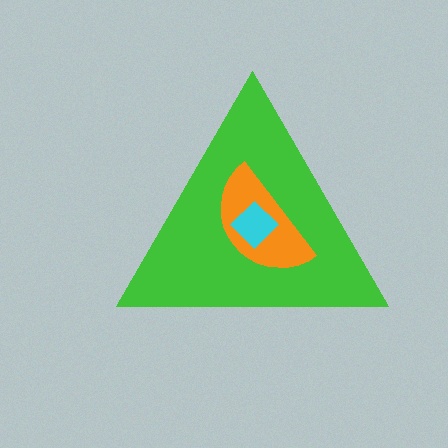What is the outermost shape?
The green triangle.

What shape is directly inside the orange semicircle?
The cyan diamond.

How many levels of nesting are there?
3.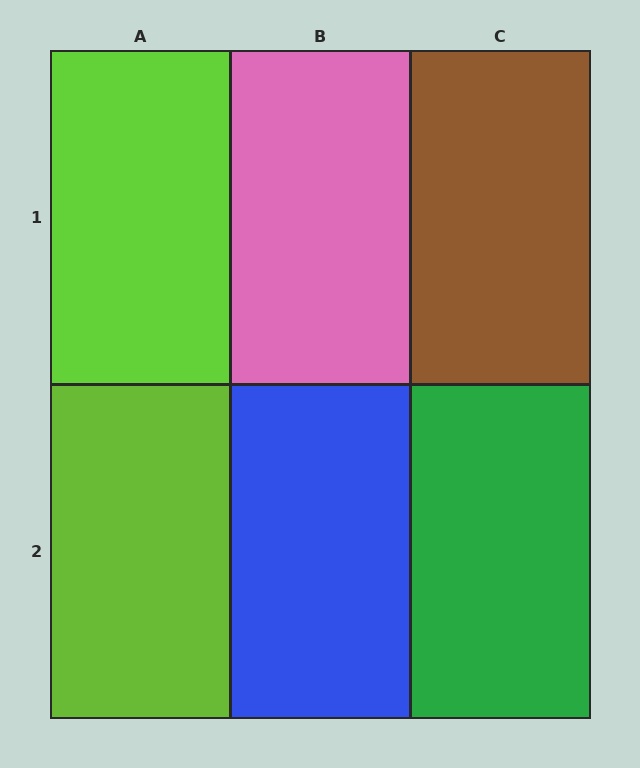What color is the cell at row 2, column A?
Lime.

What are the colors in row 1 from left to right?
Lime, pink, brown.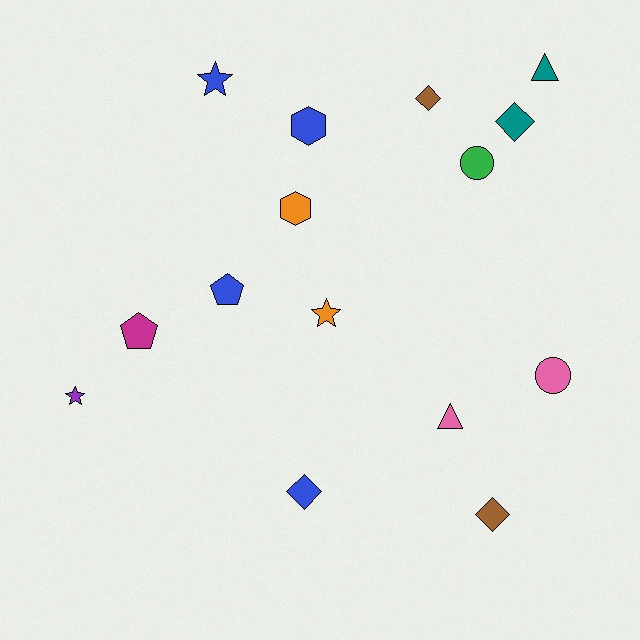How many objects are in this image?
There are 15 objects.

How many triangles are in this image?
There are 2 triangles.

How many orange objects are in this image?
There are 2 orange objects.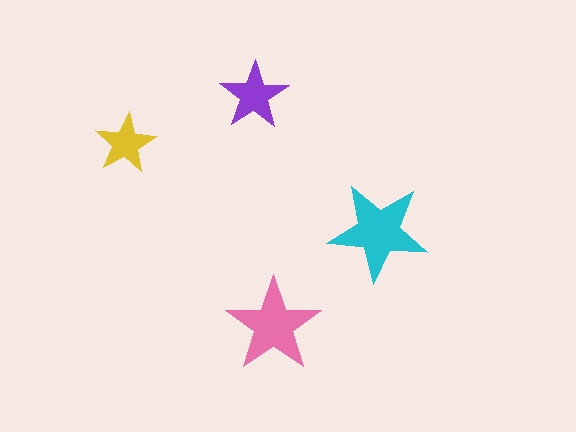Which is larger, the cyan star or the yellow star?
The cyan one.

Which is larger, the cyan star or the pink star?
The cyan one.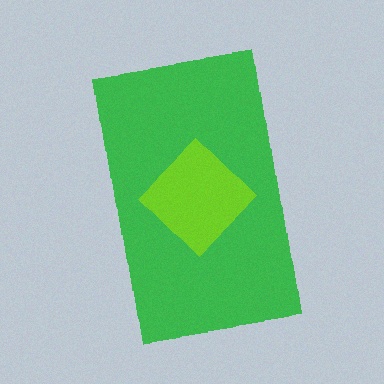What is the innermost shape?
The lime diamond.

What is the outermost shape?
The green rectangle.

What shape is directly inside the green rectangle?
The lime diamond.